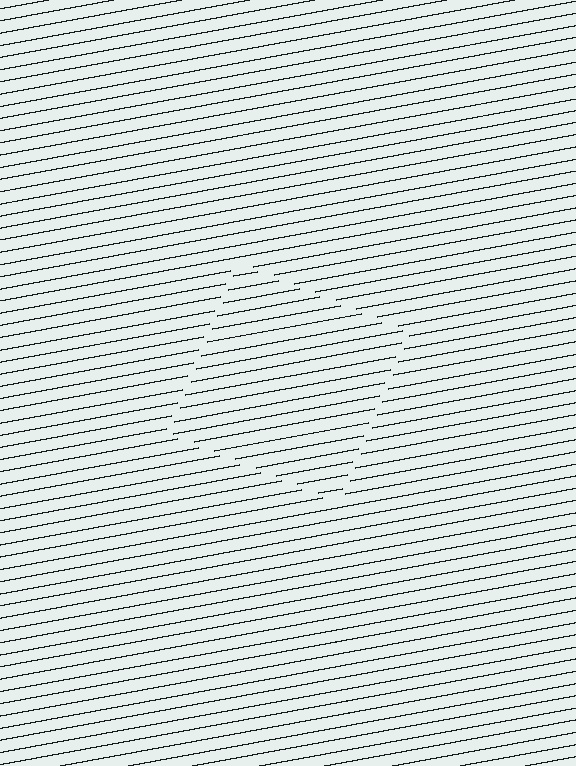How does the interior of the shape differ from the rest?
The interior of the shape contains the same grating, shifted by half a period — the contour is defined by the phase discontinuity where line-ends from the inner and outer gratings abut.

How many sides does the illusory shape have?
4 sides — the line-ends trace a square.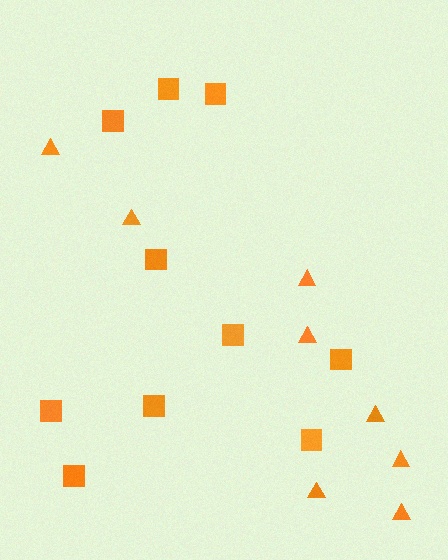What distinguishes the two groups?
There are 2 groups: one group of triangles (8) and one group of squares (10).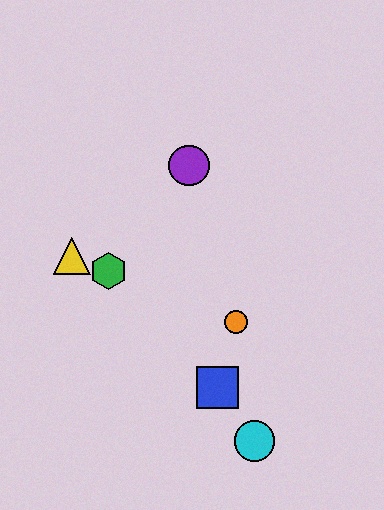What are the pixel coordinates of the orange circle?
The orange circle is at (236, 322).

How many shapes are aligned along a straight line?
4 shapes (the red triangle, the green hexagon, the yellow triangle, the orange circle) are aligned along a straight line.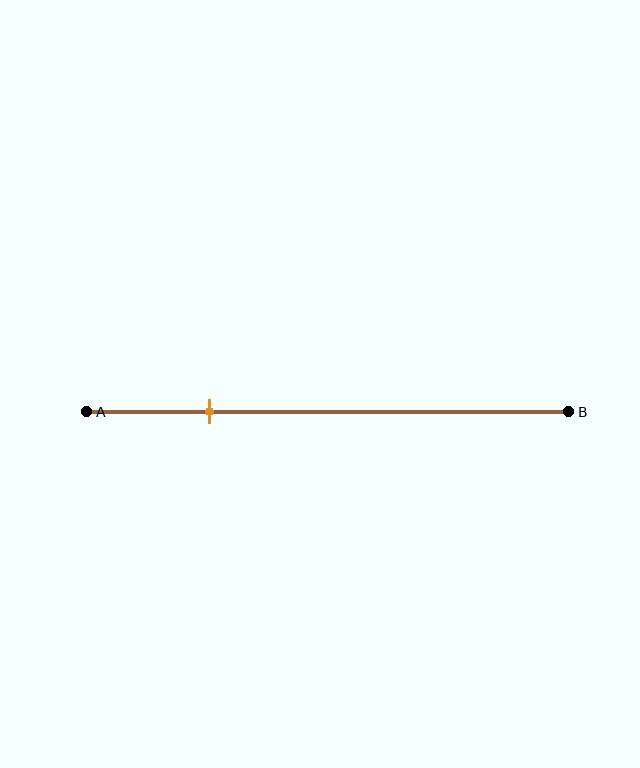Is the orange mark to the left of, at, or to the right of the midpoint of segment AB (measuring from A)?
The orange mark is to the left of the midpoint of segment AB.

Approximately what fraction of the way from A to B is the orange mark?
The orange mark is approximately 25% of the way from A to B.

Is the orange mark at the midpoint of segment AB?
No, the mark is at about 25% from A, not at the 50% midpoint.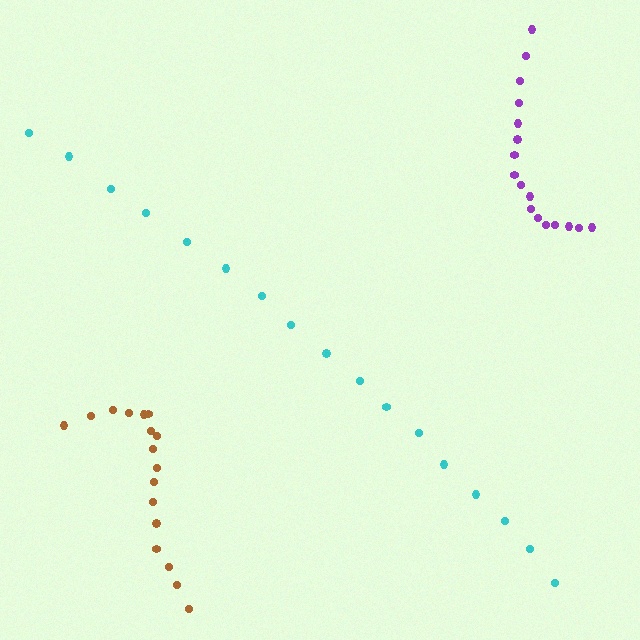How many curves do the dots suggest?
There are 3 distinct paths.